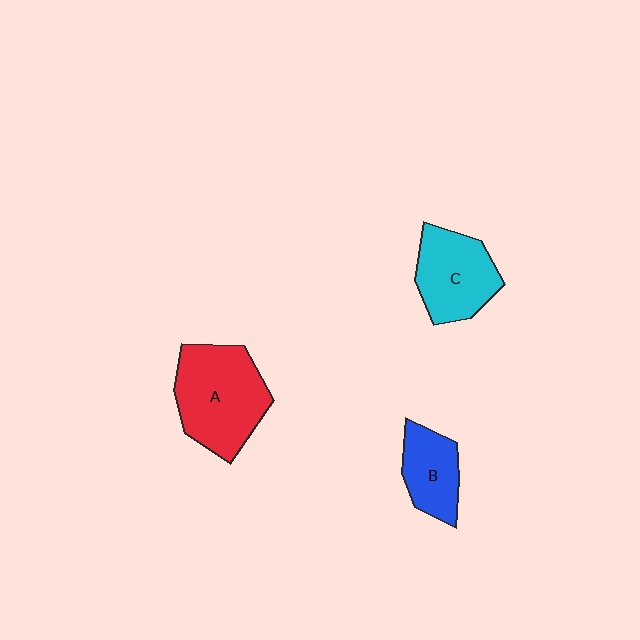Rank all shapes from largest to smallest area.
From largest to smallest: A (red), C (cyan), B (blue).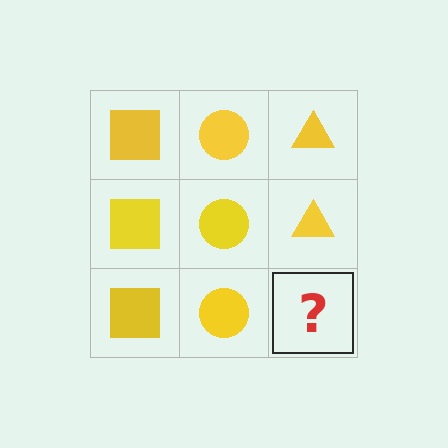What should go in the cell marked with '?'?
The missing cell should contain a yellow triangle.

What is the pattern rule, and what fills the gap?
The rule is that each column has a consistent shape. The gap should be filled with a yellow triangle.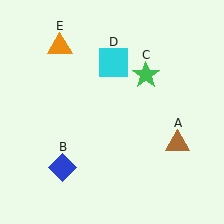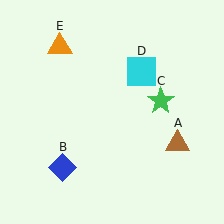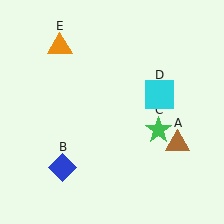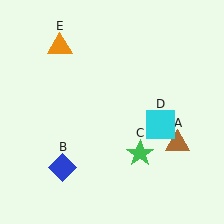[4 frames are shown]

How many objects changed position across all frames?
2 objects changed position: green star (object C), cyan square (object D).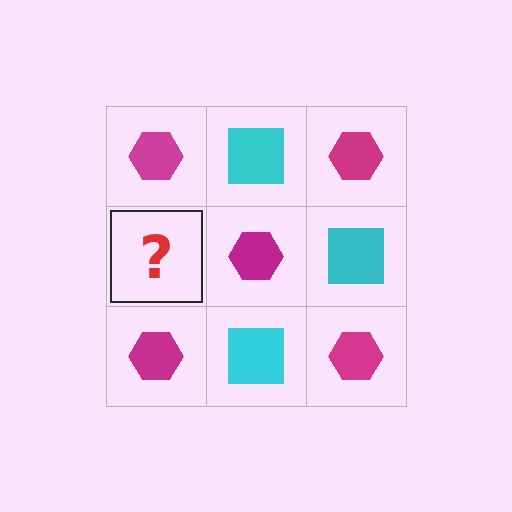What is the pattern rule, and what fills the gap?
The rule is that it alternates magenta hexagon and cyan square in a checkerboard pattern. The gap should be filled with a cyan square.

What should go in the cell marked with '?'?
The missing cell should contain a cyan square.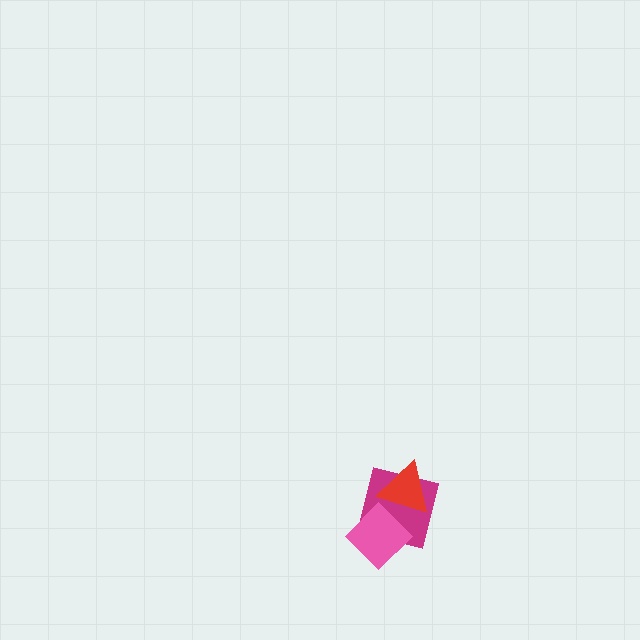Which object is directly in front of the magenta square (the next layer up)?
The red triangle is directly in front of the magenta square.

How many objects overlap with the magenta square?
2 objects overlap with the magenta square.